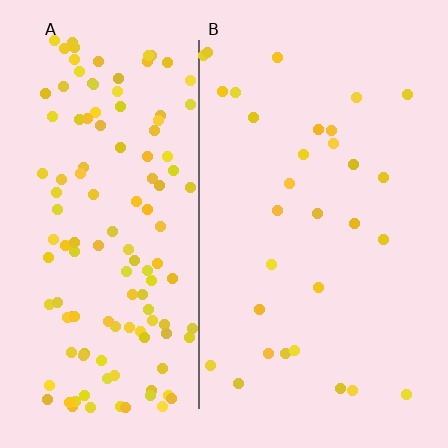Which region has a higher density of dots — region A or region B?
A (the left).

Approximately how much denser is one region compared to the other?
Approximately 4.4× — region A over region B.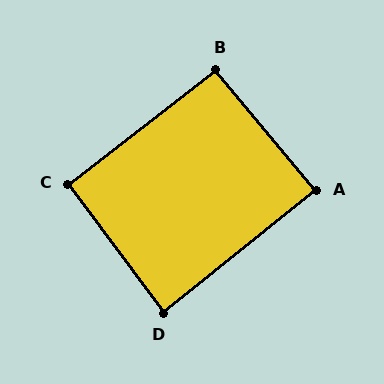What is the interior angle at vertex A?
Approximately 89 degrees (approximately right).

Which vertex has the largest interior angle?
B, at approximately 92 degrees.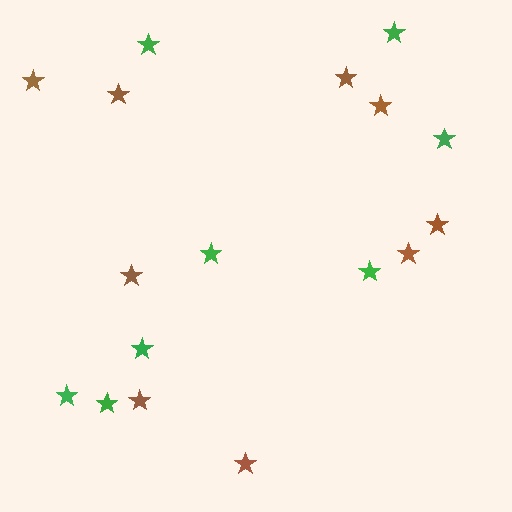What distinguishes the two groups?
There are 2 groups: one group of green stars (8) and one group of brown stars (9).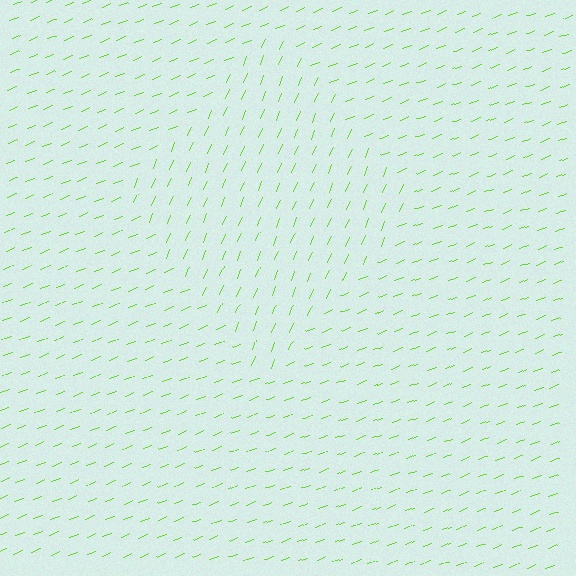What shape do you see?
I see a diamond.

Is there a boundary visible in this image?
Yes, there is a texture boundary formed by a change in line orientation.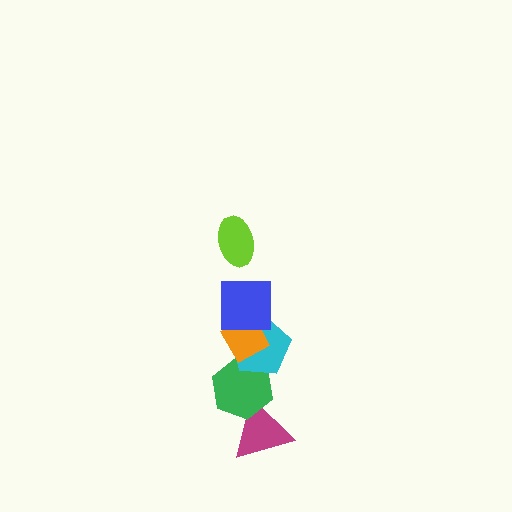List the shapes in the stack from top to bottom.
From top to bottom: the lime ellipse, the blue square, the orange diamond, the cyan pentagon, the green hexagon, the magenta triangle.